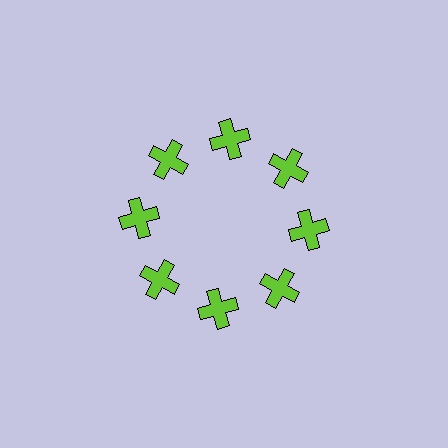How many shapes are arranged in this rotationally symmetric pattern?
There are 8 shapes, arranged in 8 groups of 1.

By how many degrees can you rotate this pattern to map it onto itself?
The pattern maps onto itself every 45 degrees of rotation.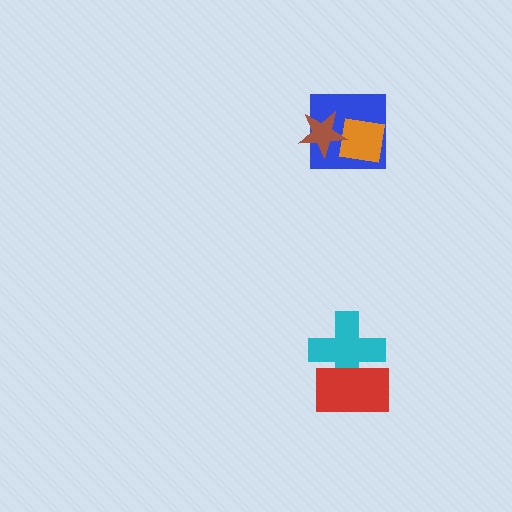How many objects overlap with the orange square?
2 objects overlap with the orange square.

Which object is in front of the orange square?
The brown star is in front of the orange square.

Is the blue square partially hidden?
Yes, it is partially covered by another shape.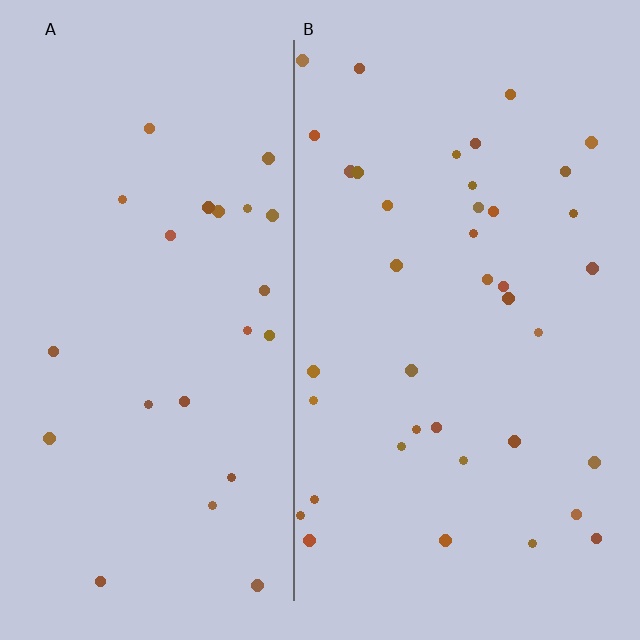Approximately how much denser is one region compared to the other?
Approximately 1.6× — region B over region A.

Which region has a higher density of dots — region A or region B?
B (the right).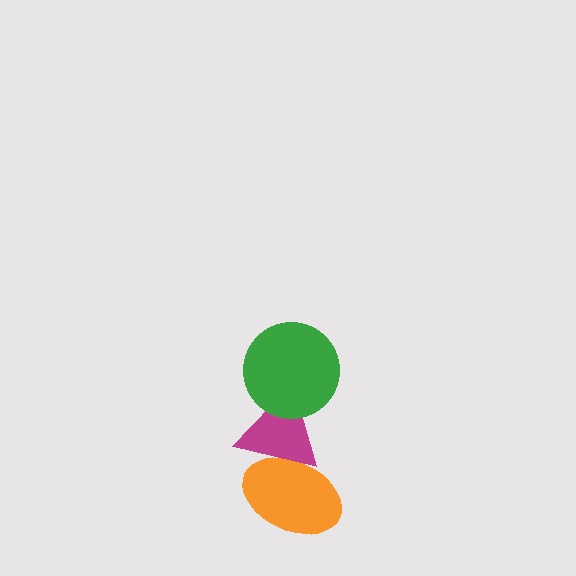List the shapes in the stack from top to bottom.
From top to bottom: the green circle, the magenta triangle, the orange ellipse.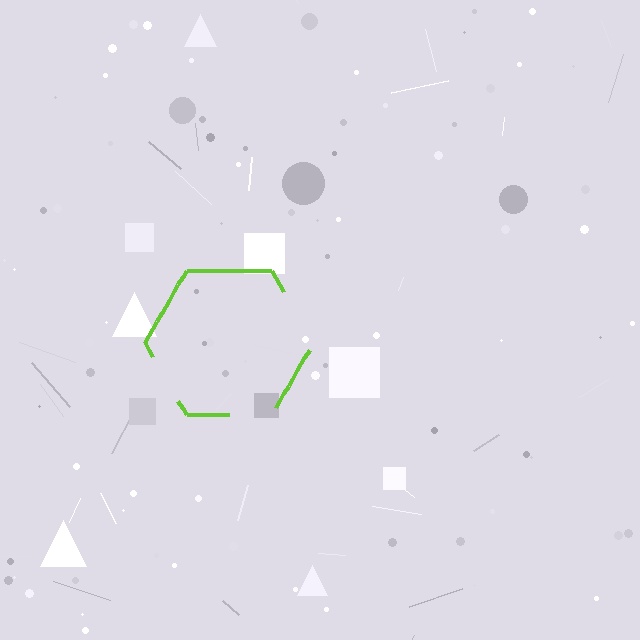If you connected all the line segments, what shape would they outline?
They would outline a hexagon.